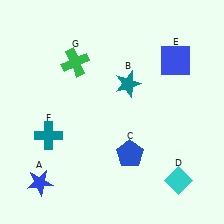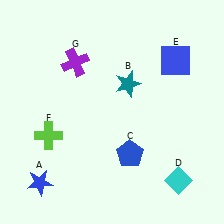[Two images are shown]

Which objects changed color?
F changed from teal to lime. G changed from green to purple.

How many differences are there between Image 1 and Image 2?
There are 2 differences between the two images.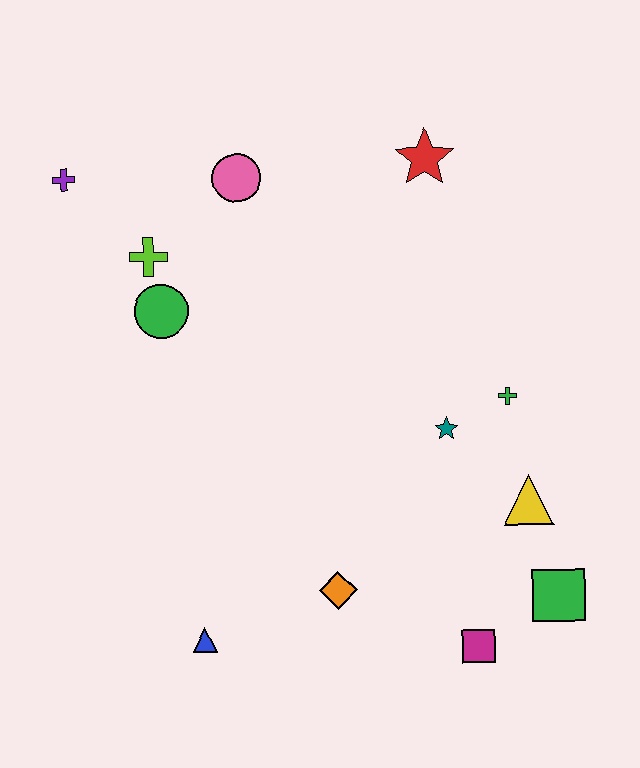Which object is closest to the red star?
The pink circle is closest to the red star.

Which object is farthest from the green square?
The purple cross is farthest from the green square.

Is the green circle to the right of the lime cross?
Yes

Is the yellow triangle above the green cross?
No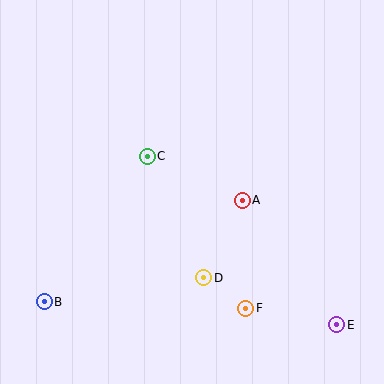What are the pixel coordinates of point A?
Point A is at (242, 200).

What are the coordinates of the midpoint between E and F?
The midpoint between E and F is at (291, 316).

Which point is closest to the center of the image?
Point A at (242, 200) is closest to the center.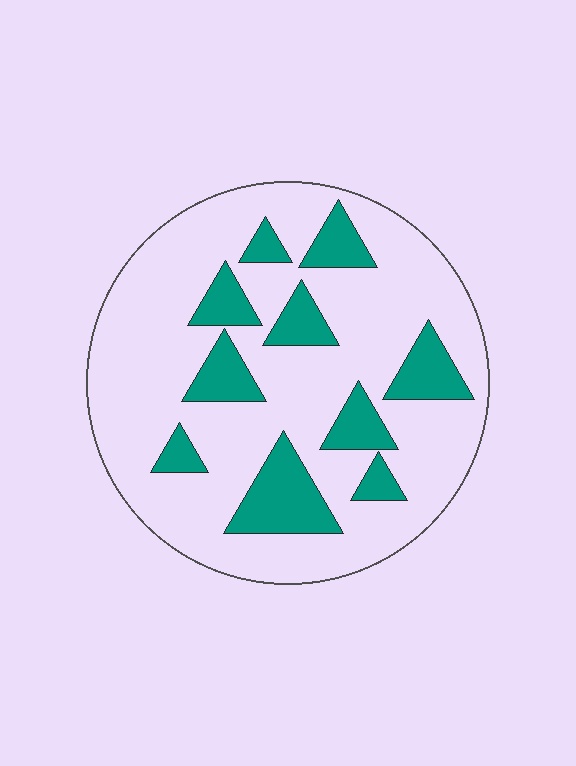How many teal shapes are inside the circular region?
10.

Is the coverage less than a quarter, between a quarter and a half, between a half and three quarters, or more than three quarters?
Less than a quarter.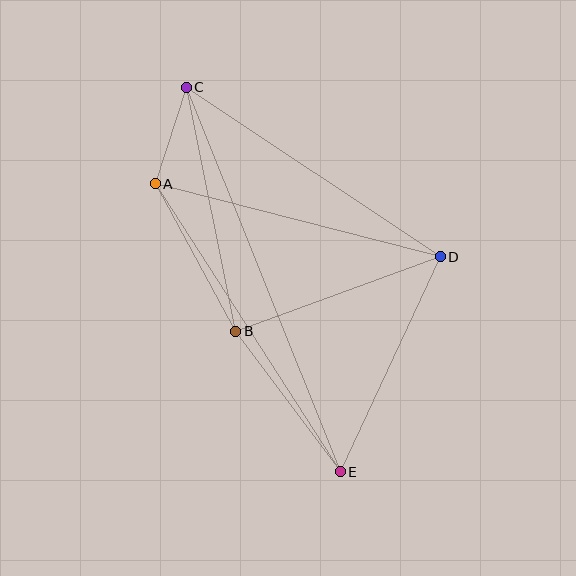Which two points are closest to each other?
Points A and C are closest to each other.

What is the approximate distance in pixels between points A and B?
The distance between A and B is approximately 168 pixels.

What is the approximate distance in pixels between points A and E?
The distance between A and E is approximately 342 pixels.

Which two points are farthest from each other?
Points C and E are farthest from each other.